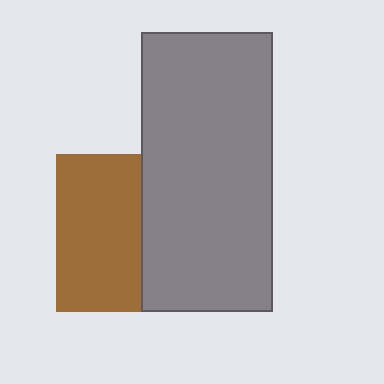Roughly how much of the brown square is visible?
About half of it is visible (roughly 54%).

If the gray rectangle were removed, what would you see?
You would see the complete brown square.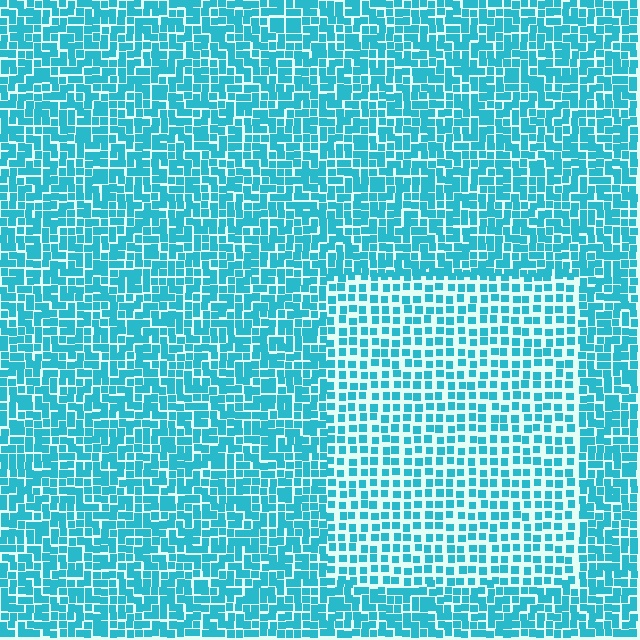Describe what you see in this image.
The image contains small cyan elements arranged at two different densities. A rectangle-shaped region is visible where the elements are less densely packed than the surrounding area.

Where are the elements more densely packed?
The elements are more densely packed outside the rectangle boundary.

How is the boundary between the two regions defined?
The boundary is defined by a change in element density (approximately 1.7x ratio). All elements are the same color, size, and shape.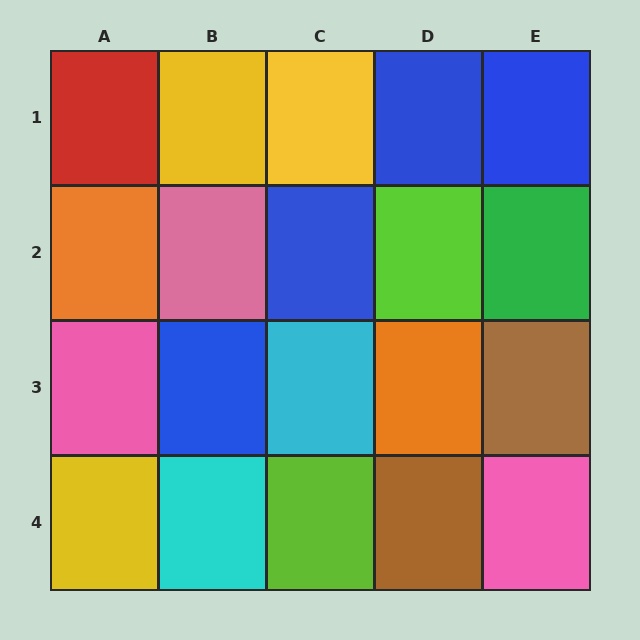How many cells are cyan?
2 cells are cyan.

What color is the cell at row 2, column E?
Green.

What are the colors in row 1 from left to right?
Red, yellow, yellow, blue, blue.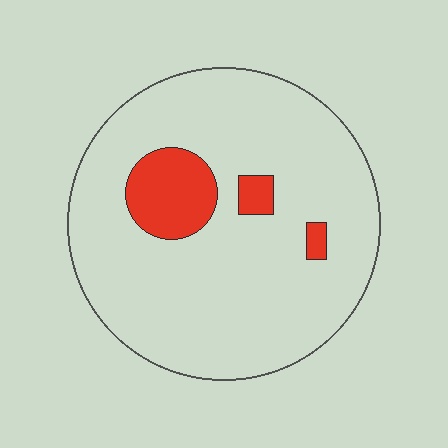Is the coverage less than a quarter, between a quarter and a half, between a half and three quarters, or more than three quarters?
Less than a quarter.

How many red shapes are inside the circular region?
3.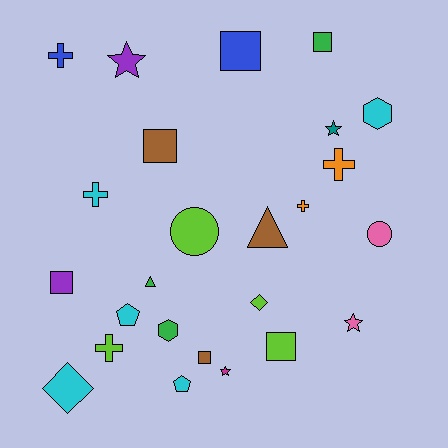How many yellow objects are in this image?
There are no yellow objects.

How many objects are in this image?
There are 25 objects.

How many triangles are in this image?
There are 2 triangles.